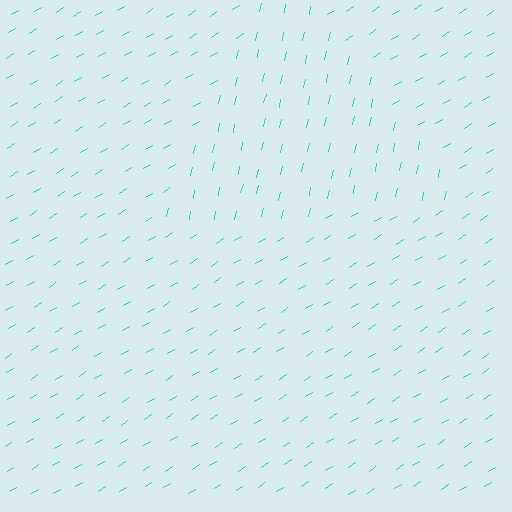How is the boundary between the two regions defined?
The boundary is defined purely by a change in line orientation (approximately 45 degrees difference). All lines are the same color and thickness.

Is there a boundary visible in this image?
Yes, there is a texture boundary formed by a change in line orientation.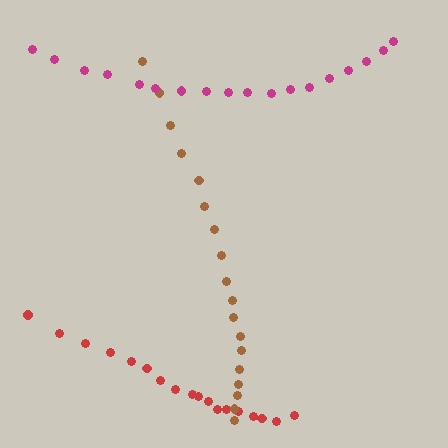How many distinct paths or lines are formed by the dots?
There are 3 distinct paths.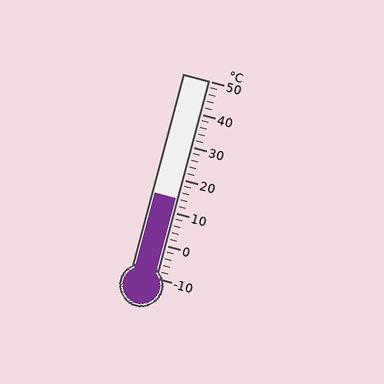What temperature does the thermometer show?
The thermometer shows approximately 14°C.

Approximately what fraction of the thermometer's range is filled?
The thermometer is filled to approximately 40% of its range.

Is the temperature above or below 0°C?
The temperature is above 0°C.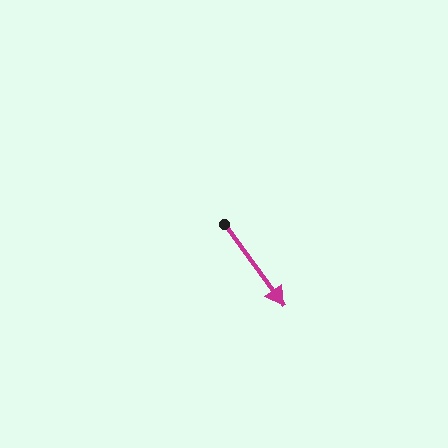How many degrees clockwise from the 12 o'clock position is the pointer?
Approximately 144 degrees.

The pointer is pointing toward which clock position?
Roughly 5 o'clock.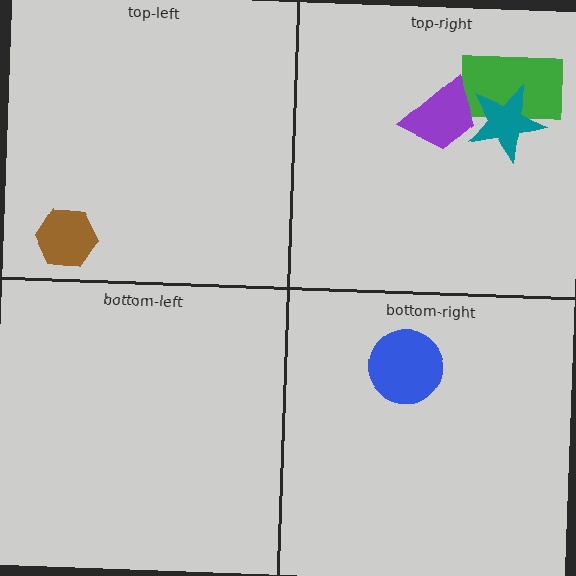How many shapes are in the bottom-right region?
1.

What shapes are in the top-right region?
The green rectangle, the teal star, the purple trapezoid.